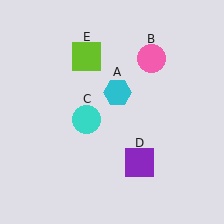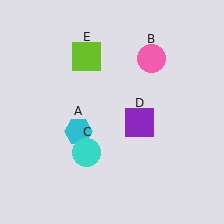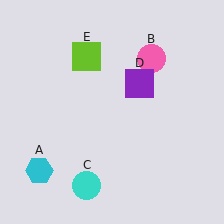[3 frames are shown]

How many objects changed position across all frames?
3 objects changed position: cyan hexagon (object A), cyan circle (object C), purple square (object D).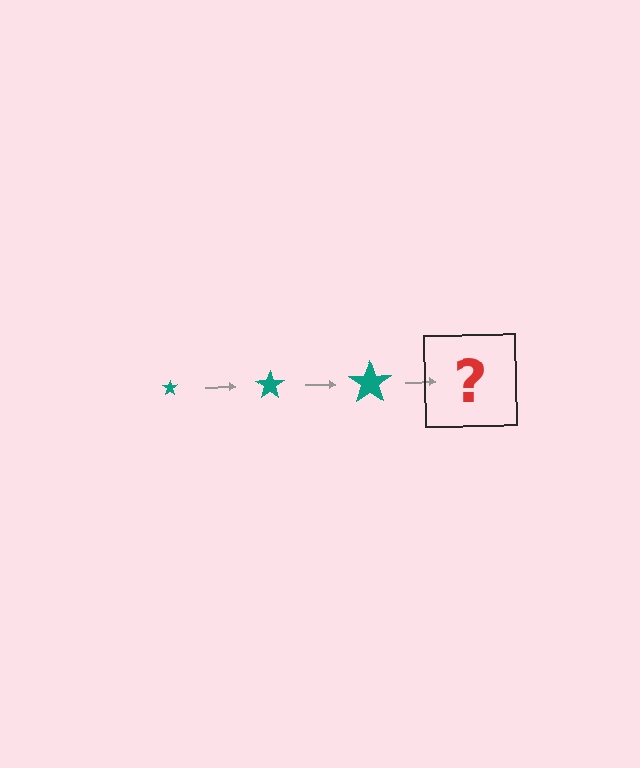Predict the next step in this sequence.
The next step is a teal star, larger than the previous one.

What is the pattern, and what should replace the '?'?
The pattern is that the star gets progressively larger each step. The '?' should be a teal star, larger than the previous one.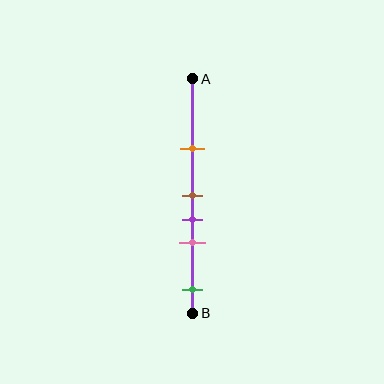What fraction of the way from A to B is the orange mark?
The orange mark is approximately 30% (0.3) of the way from A to B.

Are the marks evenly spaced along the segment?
No, the marks are not evenly spaced.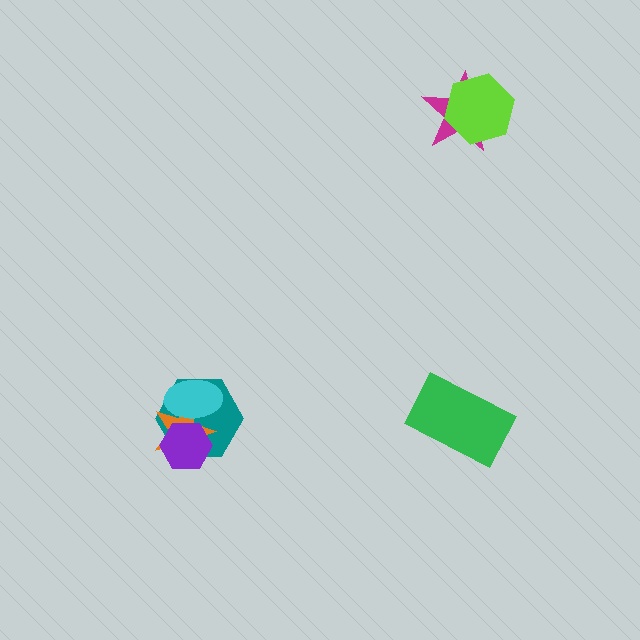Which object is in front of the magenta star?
The lime hexagon is in front of the magenta star.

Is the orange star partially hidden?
Yes, it is partially covered by another shape.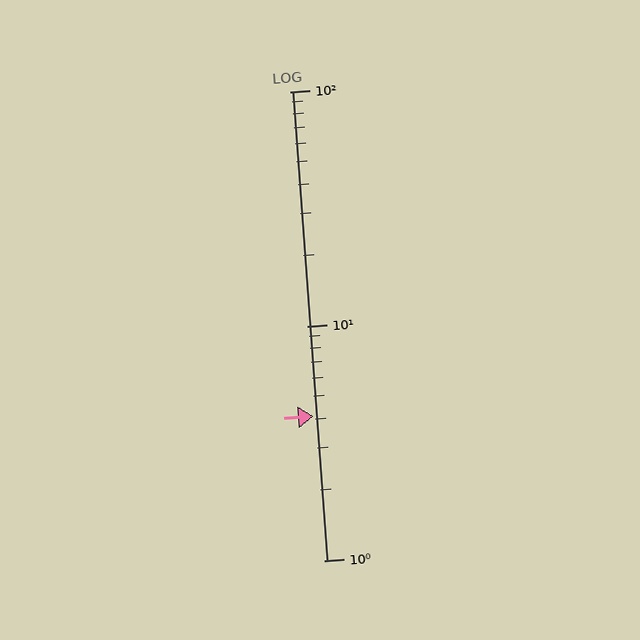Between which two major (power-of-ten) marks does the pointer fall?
The pointer is between 1 and 10.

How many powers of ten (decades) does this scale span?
The scale spans 2 decades, from 1 to 100.